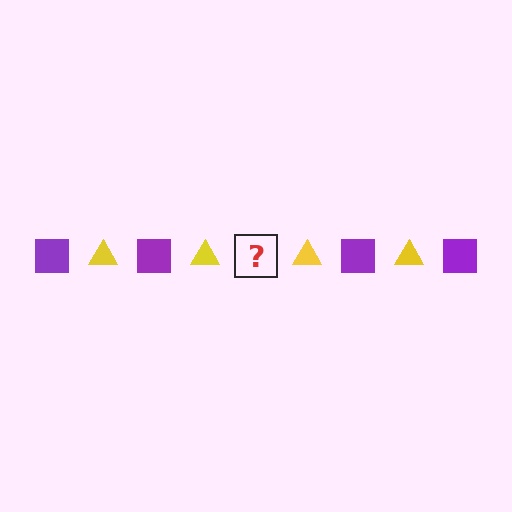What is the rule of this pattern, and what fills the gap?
The rule is that the pattern alternates between purple square and yellow triangle. The gap should be filled with a purple square.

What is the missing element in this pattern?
The missing element is a purple square.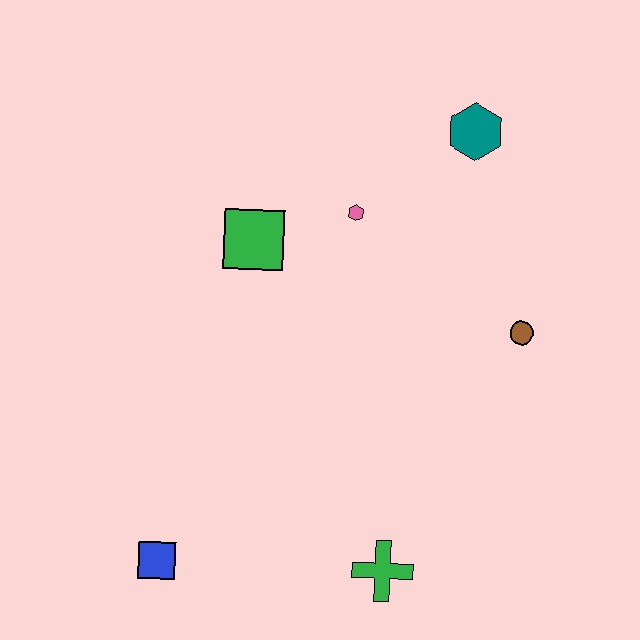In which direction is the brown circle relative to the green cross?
The brown circle is above the green cross.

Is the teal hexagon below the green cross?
No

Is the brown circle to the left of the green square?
No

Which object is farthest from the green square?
The green cross is farthest from the green square.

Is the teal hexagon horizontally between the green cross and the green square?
No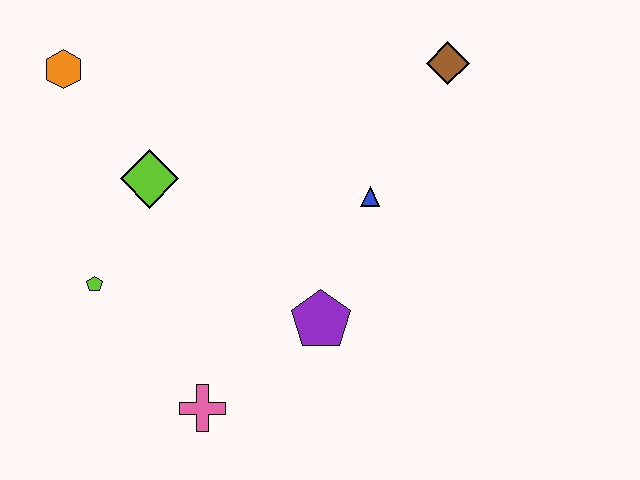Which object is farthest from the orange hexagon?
The brown diamond is farthest from the orange hexagon.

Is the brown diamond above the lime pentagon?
Yes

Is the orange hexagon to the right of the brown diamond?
No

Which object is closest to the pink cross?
The purple pentagon is closest to the pink cross.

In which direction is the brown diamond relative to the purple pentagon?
The brown diamond is above the purple pentagon.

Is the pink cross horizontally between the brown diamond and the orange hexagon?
Yes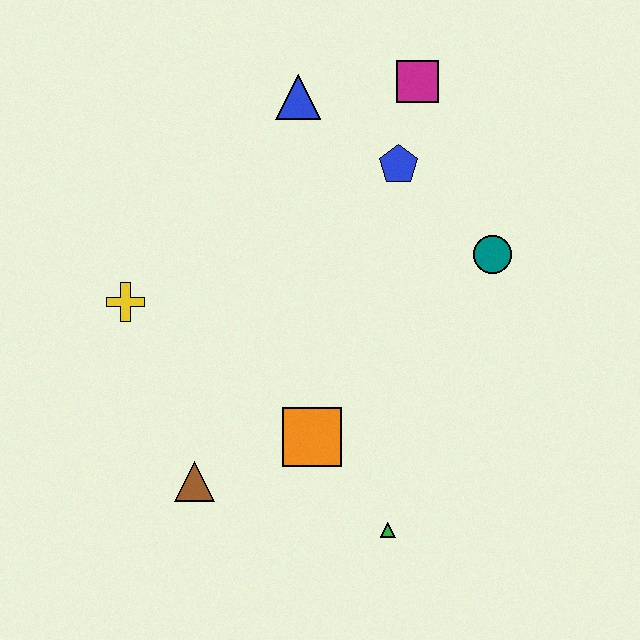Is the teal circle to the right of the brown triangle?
Yes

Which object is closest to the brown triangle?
The orange square is closest to the brown triangle.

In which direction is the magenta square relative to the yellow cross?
The magenta square is to the right of the yellow cross.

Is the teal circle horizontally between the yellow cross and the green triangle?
No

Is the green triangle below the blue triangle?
Yes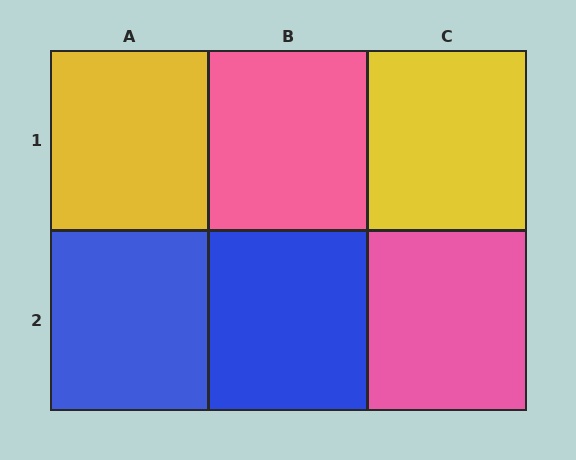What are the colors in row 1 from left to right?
Yellow, pink, yellow.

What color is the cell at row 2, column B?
Blue.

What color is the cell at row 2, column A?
Blue.